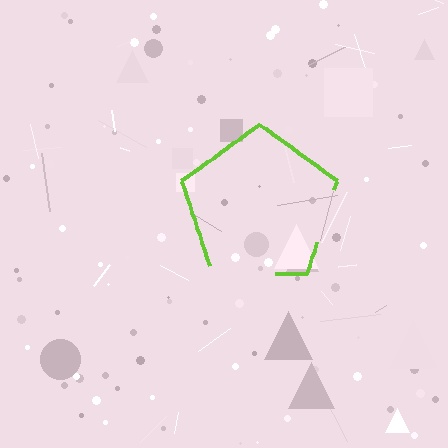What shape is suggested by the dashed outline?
The dashed outline suggests a pentagon.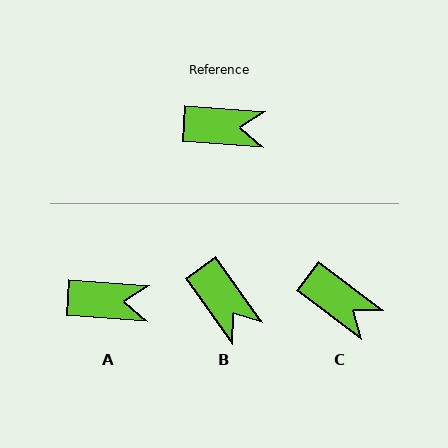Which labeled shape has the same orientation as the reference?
A.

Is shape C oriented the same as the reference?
No, it is off by about 32 degrees.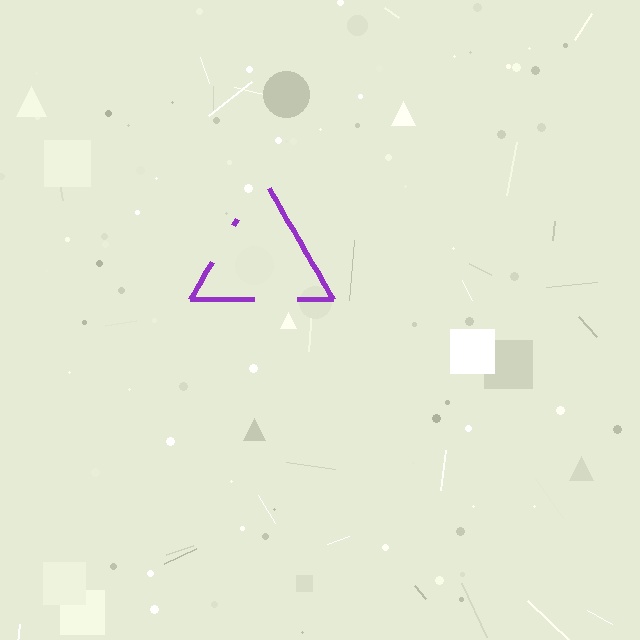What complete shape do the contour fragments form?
The contour fragments form a triangle.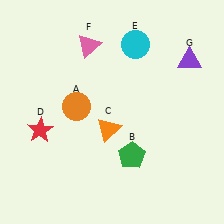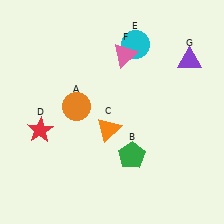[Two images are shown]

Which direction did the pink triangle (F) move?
The pink triangle (F) moved right.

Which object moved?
The pink triangle (F) moved right.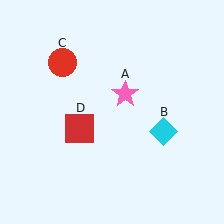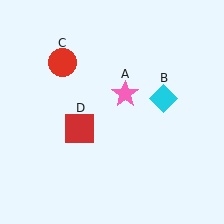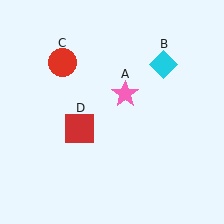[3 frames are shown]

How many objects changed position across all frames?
1 object changed position: cyan diamond (object B).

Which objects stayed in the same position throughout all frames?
Pink star (object A) and red circle (object C) and red square (object D) remained stationary.